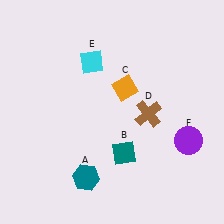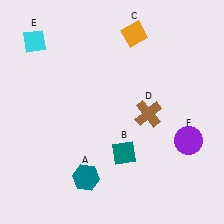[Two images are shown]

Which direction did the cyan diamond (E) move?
The cyan diamond (E) moved left.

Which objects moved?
The objects that moved are: the orange diamond (C), the cyan diamond (E).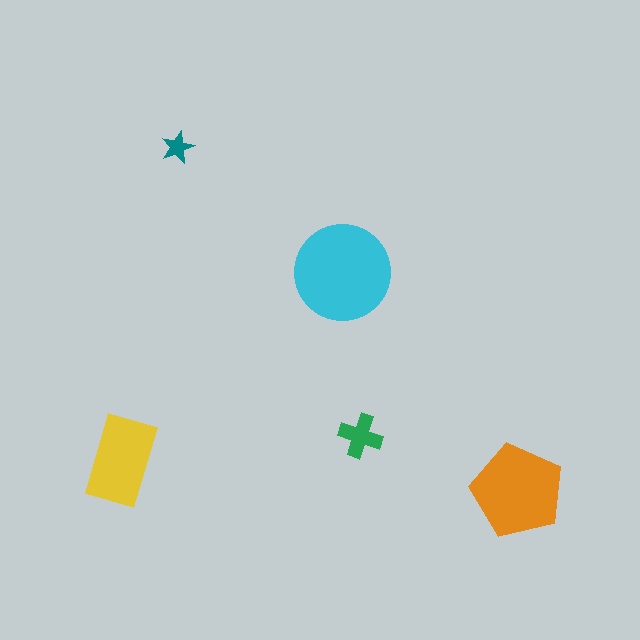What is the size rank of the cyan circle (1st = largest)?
1st.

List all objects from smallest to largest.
The teal star, the green cross, the yellow rectangle, the orange pentagon, the cyan circle.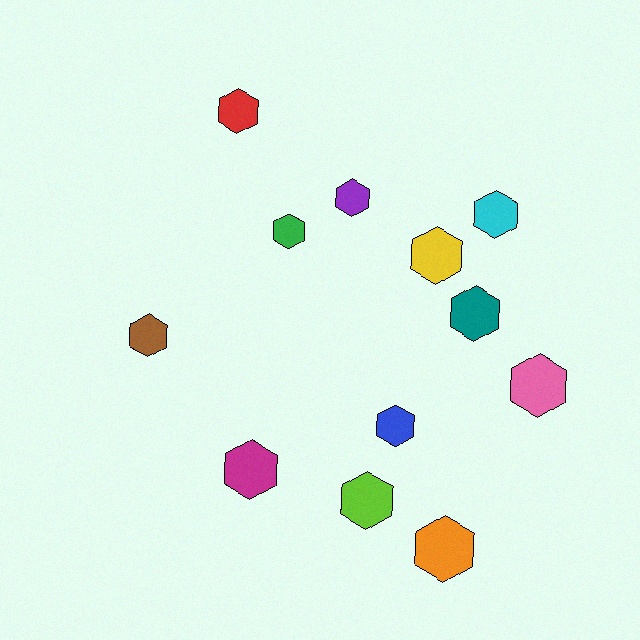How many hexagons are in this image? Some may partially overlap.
There are 12 hexagons.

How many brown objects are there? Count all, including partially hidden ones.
There is 1 brown object.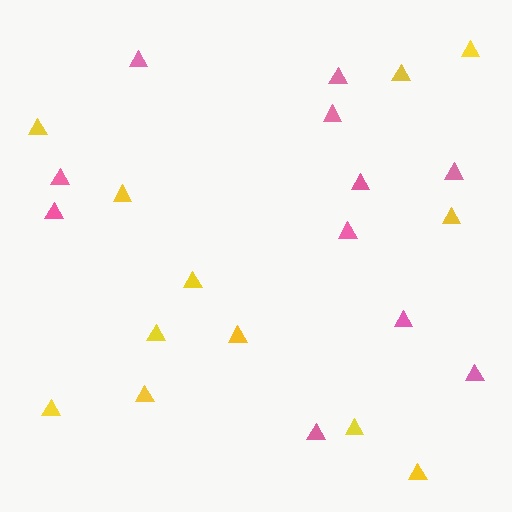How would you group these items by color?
There are 2 groups: one group of yellow triangles (12) and one group of pink triangles (11).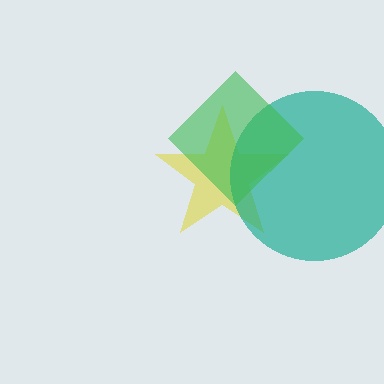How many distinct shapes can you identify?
There are 3 distinct shapes: a yellow star, a teal circle, a green diamond.